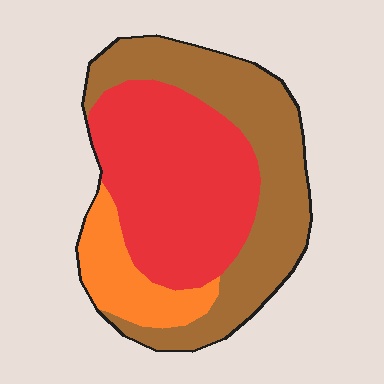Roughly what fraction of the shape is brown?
Brown covers roughly 40% of the shape.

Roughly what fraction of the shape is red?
Red takes up between a third and a half of the shape.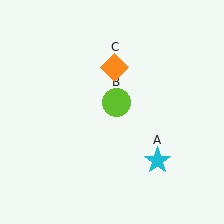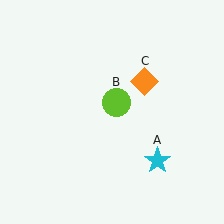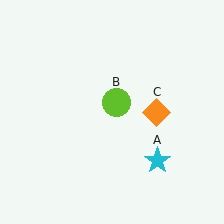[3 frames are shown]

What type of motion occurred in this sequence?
The orange diamond (object C) rotated clockwise around the center of the scene.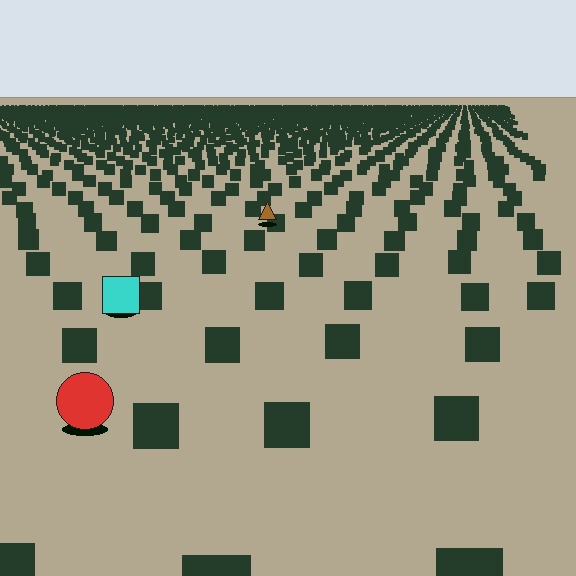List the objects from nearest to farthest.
From nearest to farthest: the red circle, the cyan square, the brown triangle.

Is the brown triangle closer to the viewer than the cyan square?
No. The cyan square is closer — you can tell from the texture gradient: the ground texture is coarser near it.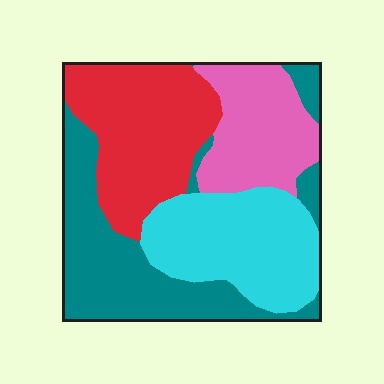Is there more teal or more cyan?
Teal.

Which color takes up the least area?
Pink, at roughly 20%.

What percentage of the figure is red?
Red covers 27% of the figure.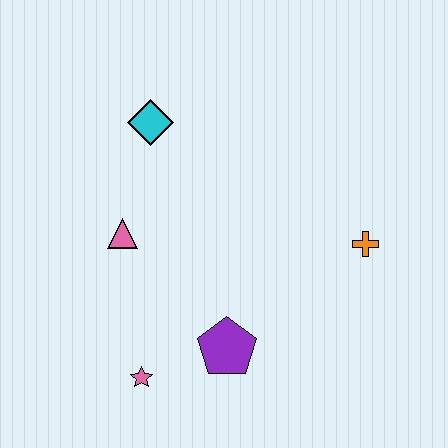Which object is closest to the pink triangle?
The cyan diamond is closest to the pink triangle.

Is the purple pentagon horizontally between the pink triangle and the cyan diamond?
No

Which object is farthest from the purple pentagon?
The cyan diamond is farthest from the purple pentagon.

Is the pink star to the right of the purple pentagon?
No